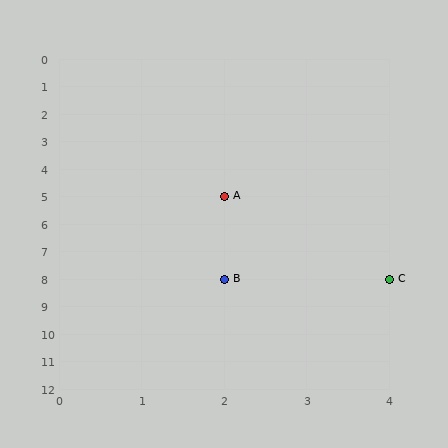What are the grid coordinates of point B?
Point B is at grid coordinates (2, 8).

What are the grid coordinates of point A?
Point A is at grid coordinates (2, 5).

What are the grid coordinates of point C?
Point C is at grid coordinates (4, 8).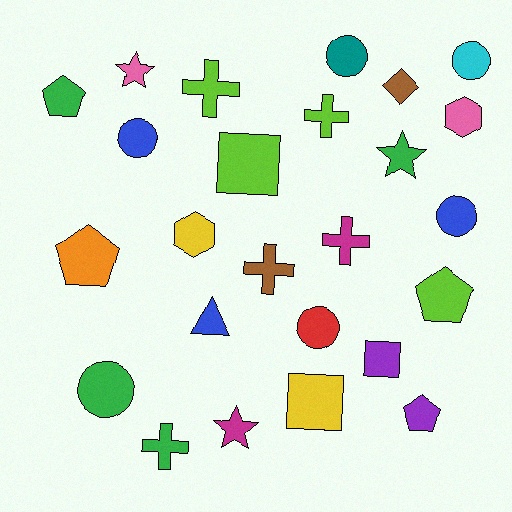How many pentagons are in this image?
There are 4 pentagons.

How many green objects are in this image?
There are 4 green objects.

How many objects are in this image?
There are 25 objects.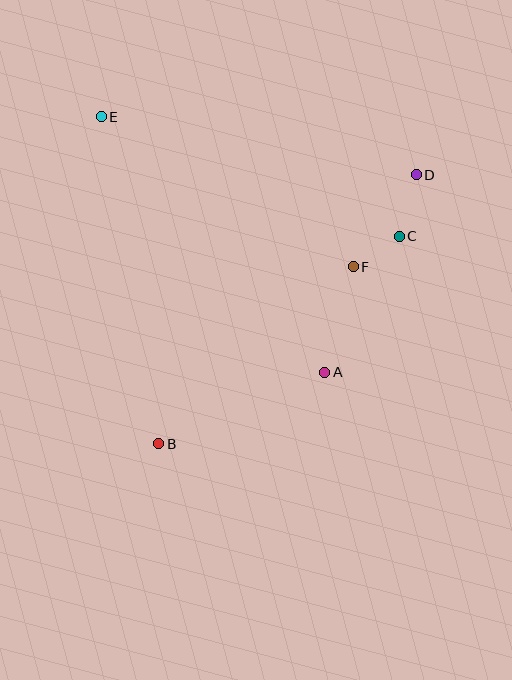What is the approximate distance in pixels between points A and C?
The distance between A and C is approximately 155 pixels.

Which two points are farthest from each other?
Points B and D are farthest from each other.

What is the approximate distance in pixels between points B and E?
The distance between B and E is approximately 332 pixels.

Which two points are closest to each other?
Points C and F are closest to each other.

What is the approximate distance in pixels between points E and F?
The distance between E and F is approximately 293 pixels.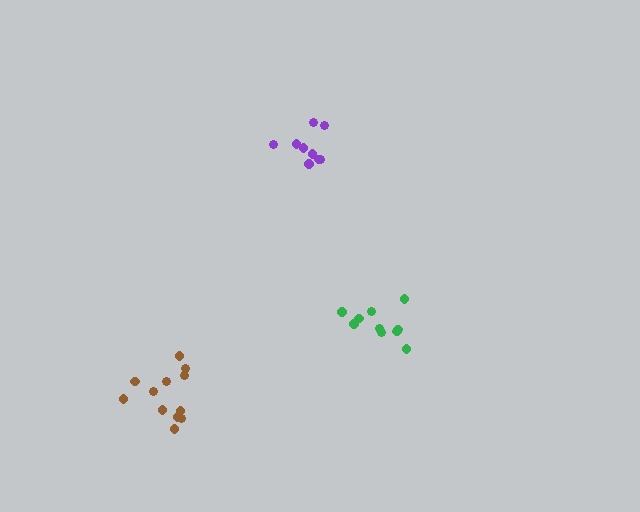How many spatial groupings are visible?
There are 3 spatial groupings.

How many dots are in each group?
Group 1: 9 dots, Group 2: 10 dots, Group 3: 12 dots (31 total).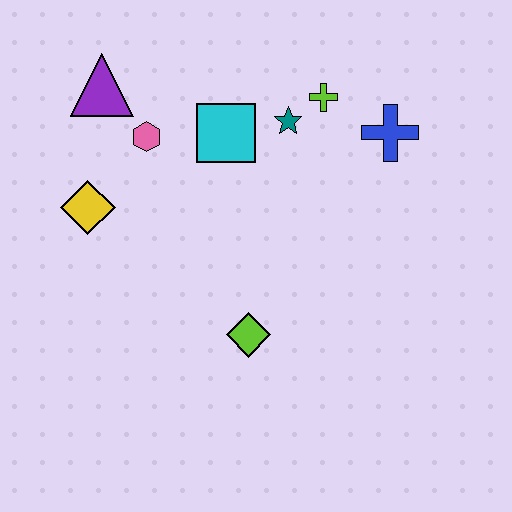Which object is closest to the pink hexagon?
The purple triangle is closest to the pink hexagon.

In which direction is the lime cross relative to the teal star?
The lime cross is to the right of the teal star.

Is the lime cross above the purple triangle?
No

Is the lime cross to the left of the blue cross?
Yes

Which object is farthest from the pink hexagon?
The blue cross is farthest from the pink hexagon.